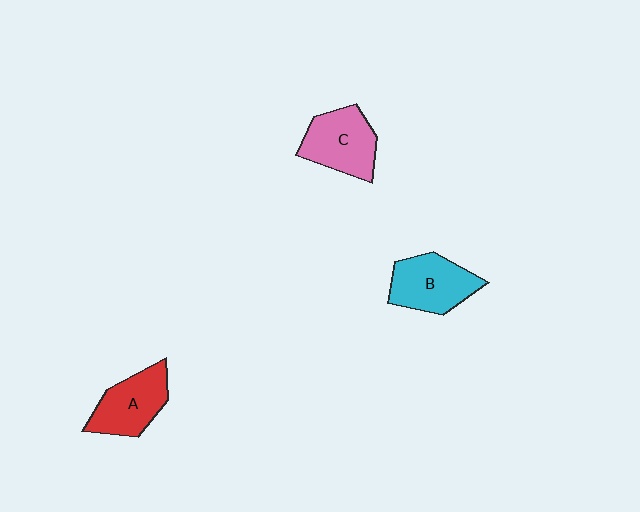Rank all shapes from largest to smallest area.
From largest to smallest: C (pink), B (cyan), A (red).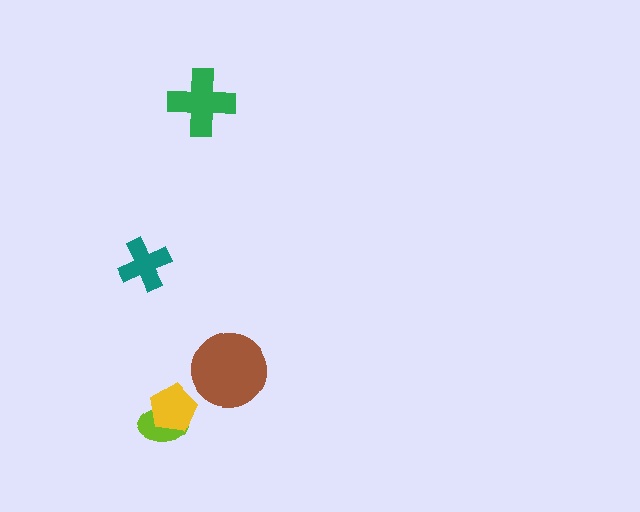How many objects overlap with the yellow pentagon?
1 object overlaps with the yellow pentagon.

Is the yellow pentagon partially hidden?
No, no other shape covers it.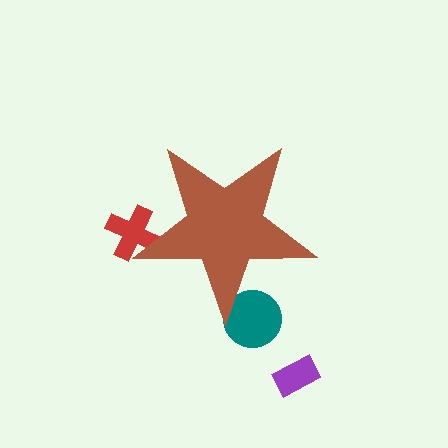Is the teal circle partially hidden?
Yes, the teal circle is partially hidden behind the brown star.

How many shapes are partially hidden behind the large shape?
2 shapes are partially hidden.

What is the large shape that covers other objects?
A brown star.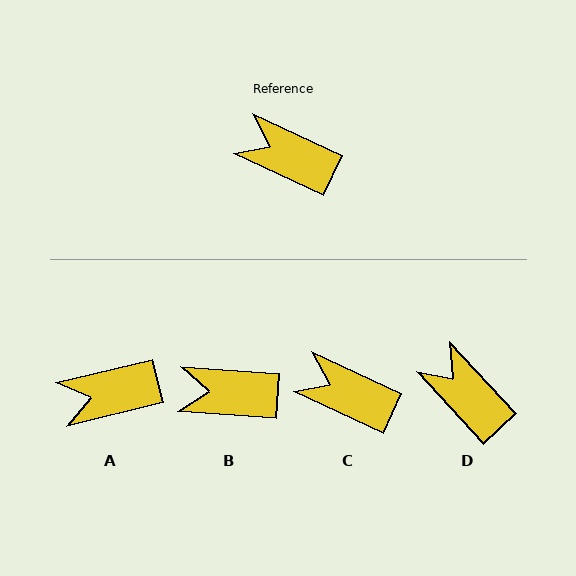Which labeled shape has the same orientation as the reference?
C.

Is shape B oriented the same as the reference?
No, it is off by about 21 degrees.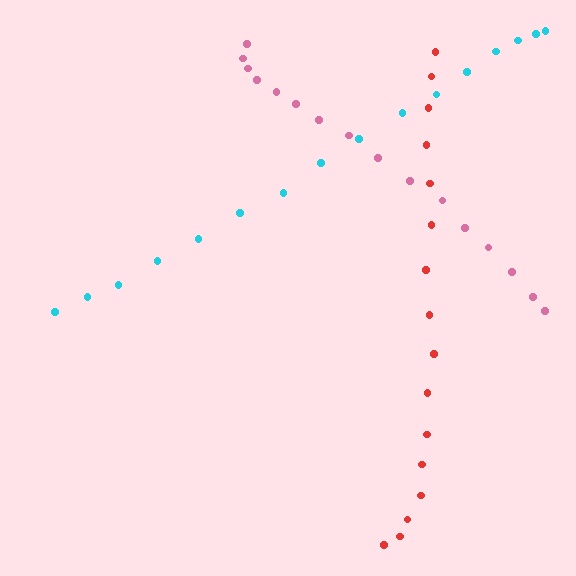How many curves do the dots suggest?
There are 3 distinct paths.